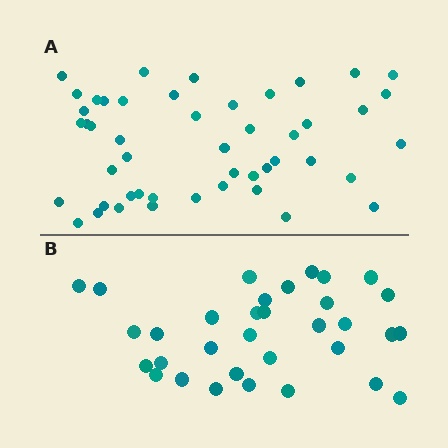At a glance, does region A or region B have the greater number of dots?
Region A (the top region) has more dots.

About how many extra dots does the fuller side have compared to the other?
Region A has approximately 15 more dots than region B.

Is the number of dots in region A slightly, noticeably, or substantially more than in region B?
Region A has substantially more. The ratio is roughly 1.5 to 1.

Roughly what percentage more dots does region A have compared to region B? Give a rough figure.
About 45% more.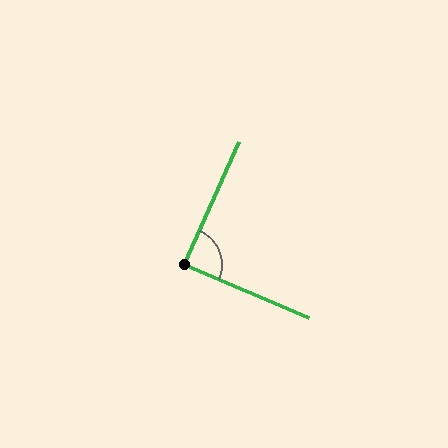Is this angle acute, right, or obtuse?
It is approximately a right angle.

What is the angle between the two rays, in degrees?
Approximately 89 degrees.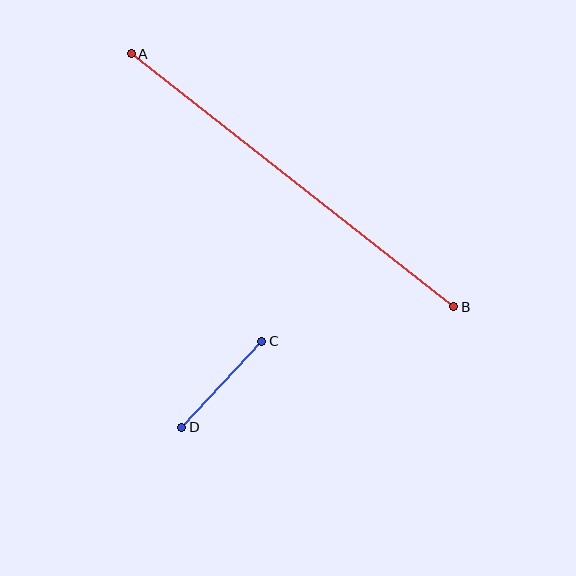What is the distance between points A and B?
The distance is approximately 410 pixels.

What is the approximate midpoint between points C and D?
The midpoint is at approximately (222, 384) pixels.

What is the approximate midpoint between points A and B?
The midpoint is at approximately (292, 180) pixels.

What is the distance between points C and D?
The distance is approximately 118 pixels.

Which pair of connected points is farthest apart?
Points A and B are farthest apart.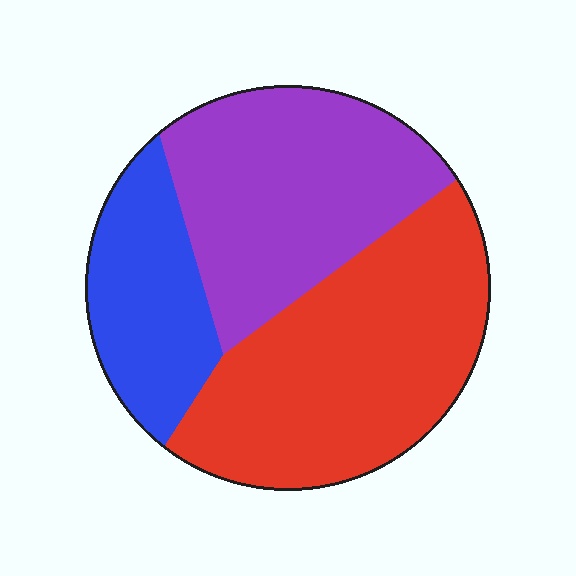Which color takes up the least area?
Blue, at roughly 20%.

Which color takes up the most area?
Red, at roughly 45%.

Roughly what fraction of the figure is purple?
Purple covers 36% of the figure.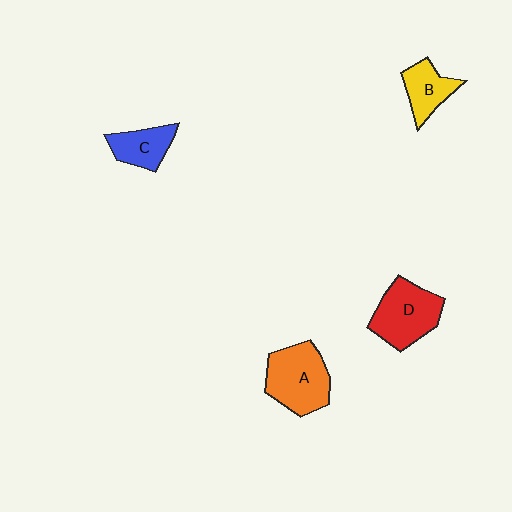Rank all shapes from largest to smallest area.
From largest to smallest: A (orange), D (red), B (yellow), C (blue).